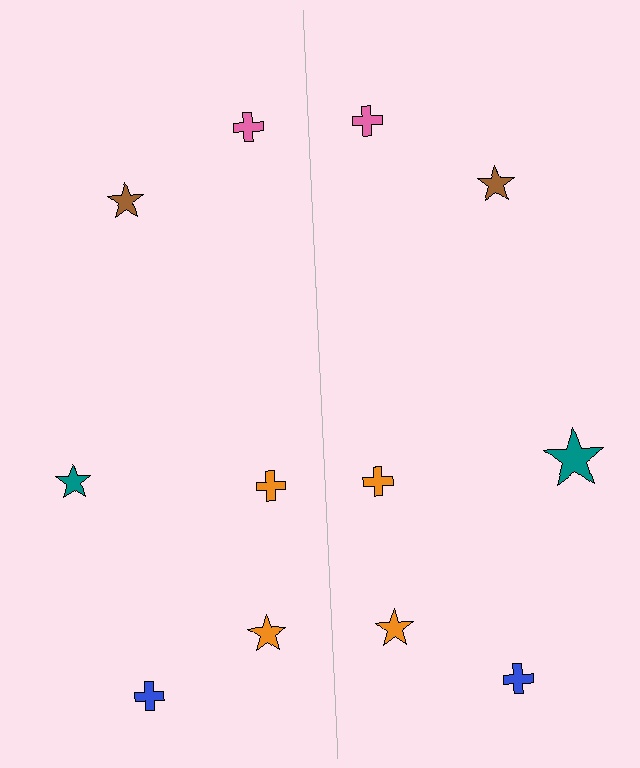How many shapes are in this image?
There are 12 shapes in this image.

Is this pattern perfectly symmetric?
No, the pattern is not perfectly symmetric. The teal star on the right side has a different size than its mirror counterpart.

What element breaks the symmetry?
The teal star on the right side has a different size than its mirror counterpart.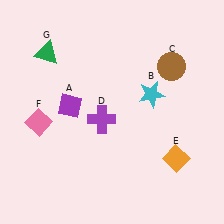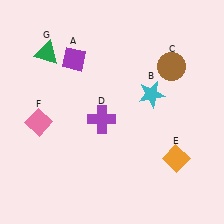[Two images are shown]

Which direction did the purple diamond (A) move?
The purple diamond (A) moved up.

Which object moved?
The purple diamond (A) moved up.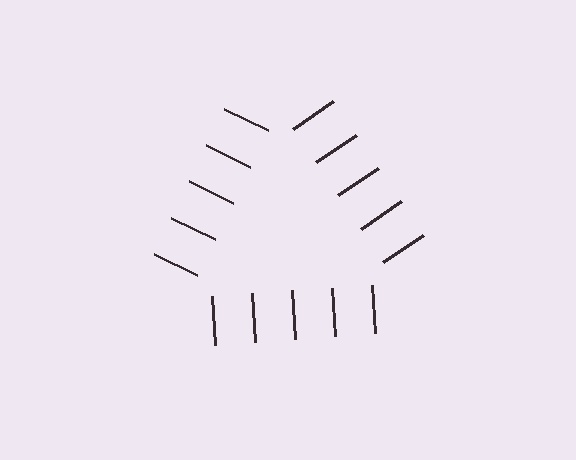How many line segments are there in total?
15 — 5 along each of the 3 edges.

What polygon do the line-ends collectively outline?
An illusory triangle — the line segments terminate on its edges but no continuous stroke is drawn.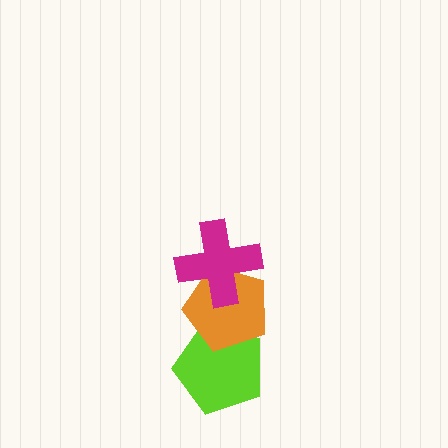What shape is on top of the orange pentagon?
The magenta cross is on top of the orange pentagon.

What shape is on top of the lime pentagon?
The orange pentagon is on top of the lime pentagon.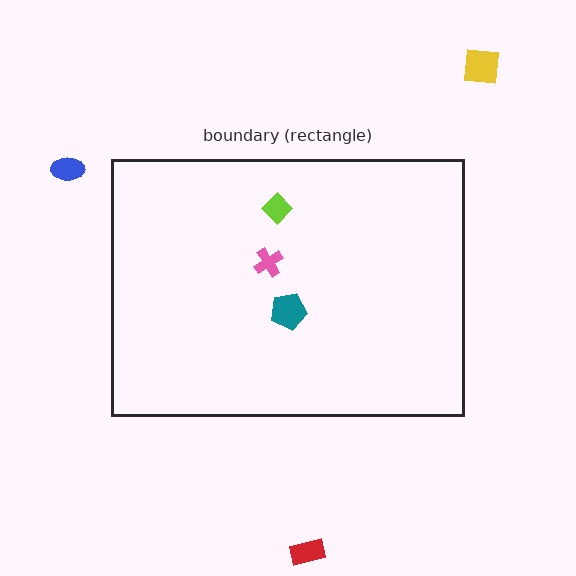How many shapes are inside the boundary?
3 inside, 3 outside.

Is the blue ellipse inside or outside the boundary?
Outside.